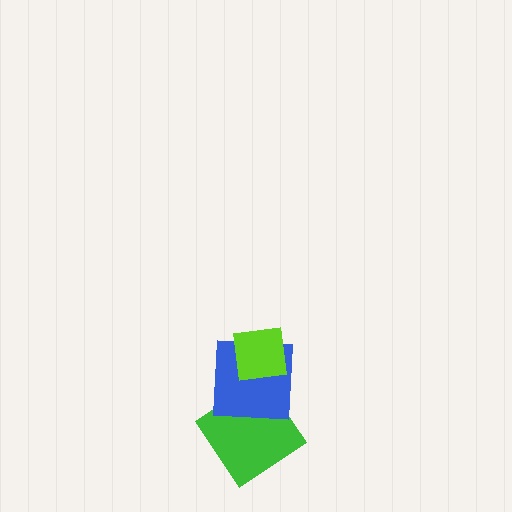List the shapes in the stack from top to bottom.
From top to bottom: the lime square, the blue square, the green diamond.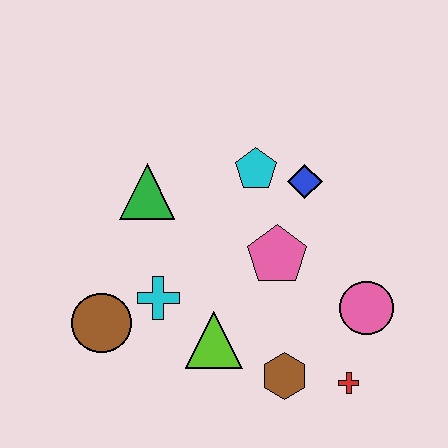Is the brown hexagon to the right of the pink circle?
No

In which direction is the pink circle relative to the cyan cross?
The pink circle is to the right of the cyan cross.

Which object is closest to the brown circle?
The cyan cross is closest to the brown circle.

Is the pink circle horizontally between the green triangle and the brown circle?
No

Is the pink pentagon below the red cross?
No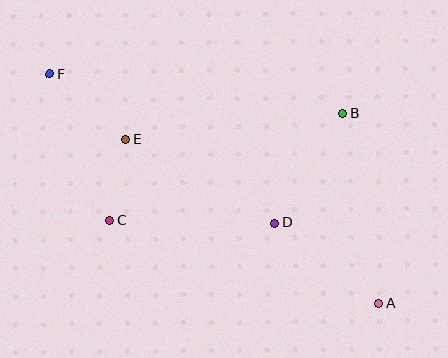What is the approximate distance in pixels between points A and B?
The distance between A and B is approximately 193 pixels.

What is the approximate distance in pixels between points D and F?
The distance between D and F is approximately 270 pixels.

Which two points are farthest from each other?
Points A and F are farthest from each other.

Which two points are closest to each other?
Points C and E are closest to each other.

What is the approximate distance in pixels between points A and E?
The distance between A and E is approximately 301 pixels.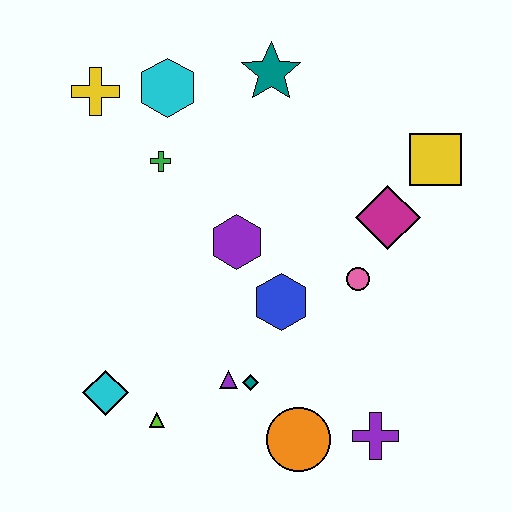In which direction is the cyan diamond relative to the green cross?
The cyan diamond is below the green cross.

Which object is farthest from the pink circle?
The yellow cross is farthest from the pink circle.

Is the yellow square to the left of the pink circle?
No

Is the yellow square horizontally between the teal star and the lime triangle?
No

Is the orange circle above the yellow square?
No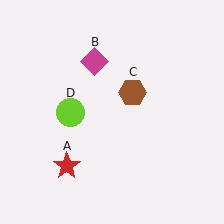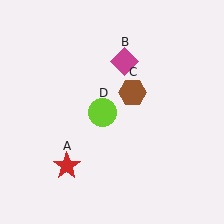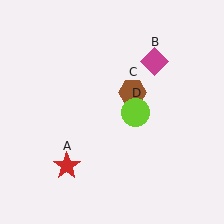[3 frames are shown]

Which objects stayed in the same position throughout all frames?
Red star (object A) and brown hexagon (object C) remained stationary.